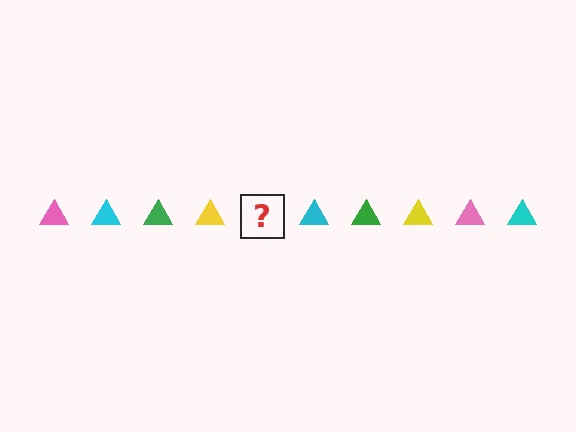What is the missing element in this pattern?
The missing element is a pink triangle.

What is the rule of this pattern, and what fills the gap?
The rule is that the pattern cycles through pink, cyan, green, yellow triangles. The gap should be filled with a pink triangle.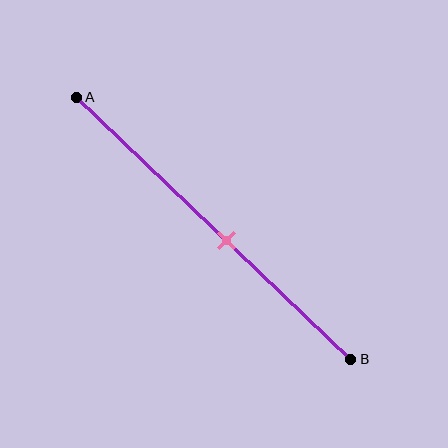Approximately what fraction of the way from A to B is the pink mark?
The pink mark is approximately 55% of the way from A to B.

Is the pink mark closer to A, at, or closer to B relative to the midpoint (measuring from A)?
The pink mark is closer to point B than the midpoint of segment AB.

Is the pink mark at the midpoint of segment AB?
No, the mark is at about 55% from A, not at the 50% midpoint.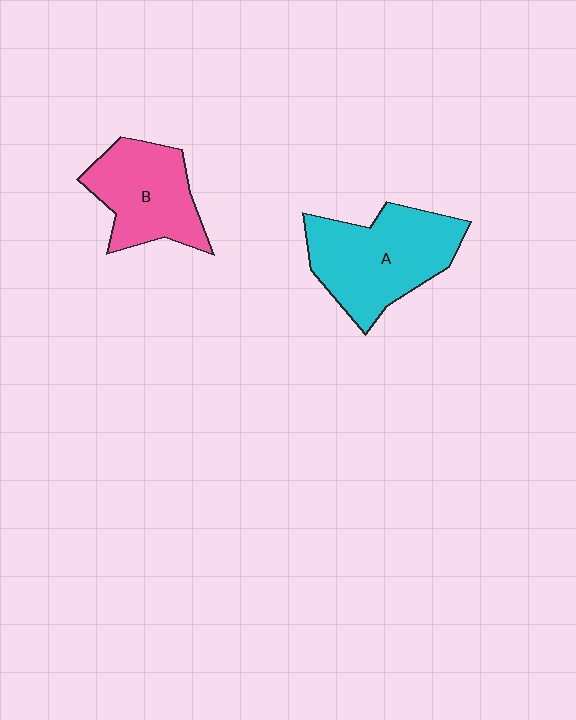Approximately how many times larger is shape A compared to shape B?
Approximately 1.3 times.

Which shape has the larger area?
Shape A (cyan).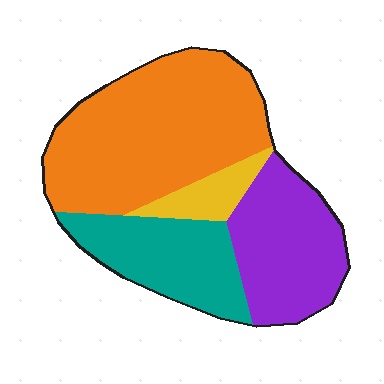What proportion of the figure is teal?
Teal covers roughly 20% of the figure.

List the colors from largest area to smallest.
From largest to smallest: orange, purple, teal, yellow.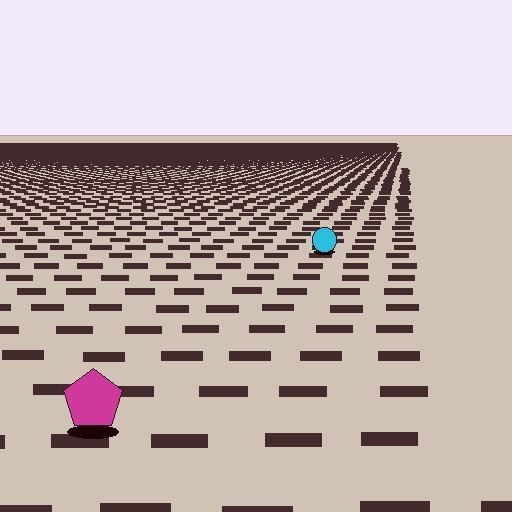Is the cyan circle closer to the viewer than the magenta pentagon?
No. The magenta pentagon is closer — you can tell from the texture gradient: the ground texture is coarser near it.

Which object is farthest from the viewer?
The cyan circle is farthest from the viewer. It appears smaller and the ground texture around it is denser.